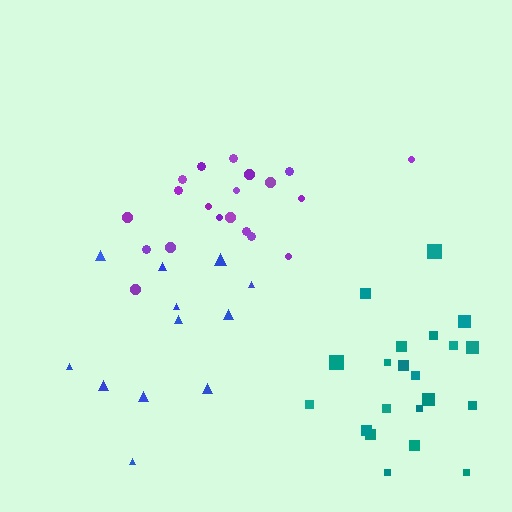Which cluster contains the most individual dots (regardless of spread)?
Teal (21).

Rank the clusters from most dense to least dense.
teal, purple, blue.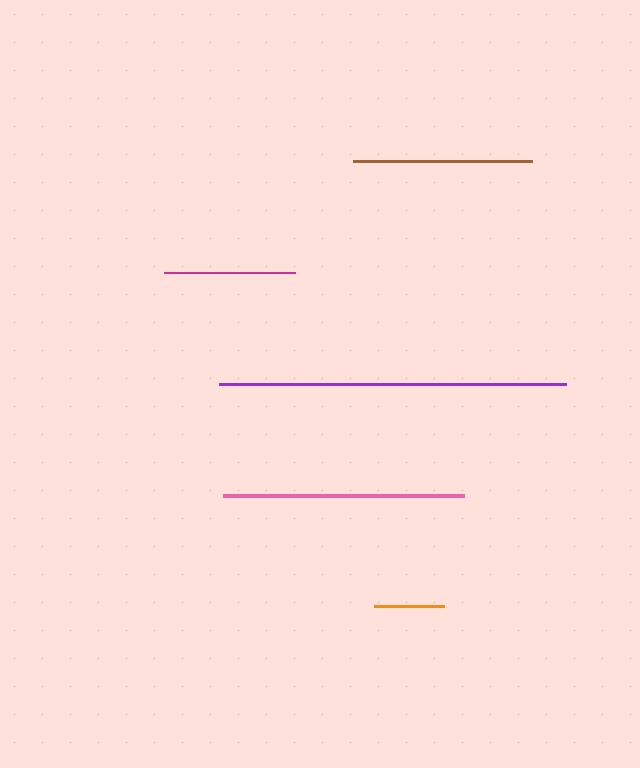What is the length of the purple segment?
The purple segment is approximately 347 pixels long.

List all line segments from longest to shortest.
From longest to shortest: purple, pink, brown, magenta, orange.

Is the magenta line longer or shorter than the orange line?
The magenta line is longer than the orange line.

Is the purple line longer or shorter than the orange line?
The purple line is longer than the orange line.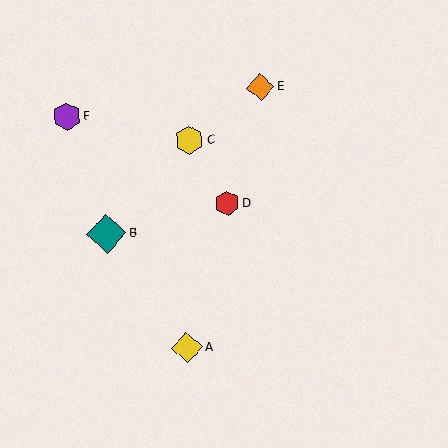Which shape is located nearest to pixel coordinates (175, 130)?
The yellow hexagon (labeled C) at (190, 141) is nearest to that location.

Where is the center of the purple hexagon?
The center of the purple hexagon is at (67, 116).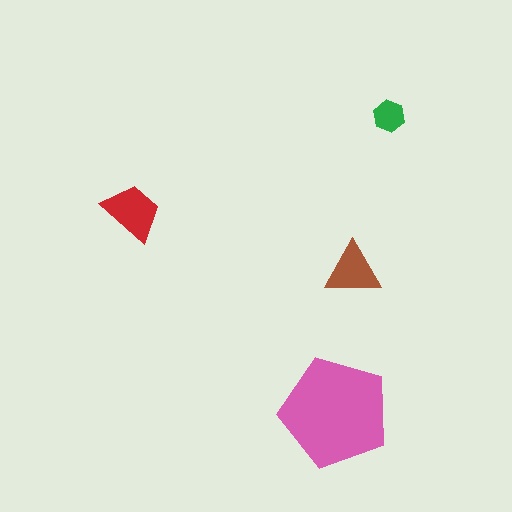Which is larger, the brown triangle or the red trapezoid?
The red trapezoid.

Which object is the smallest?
The green hexagon.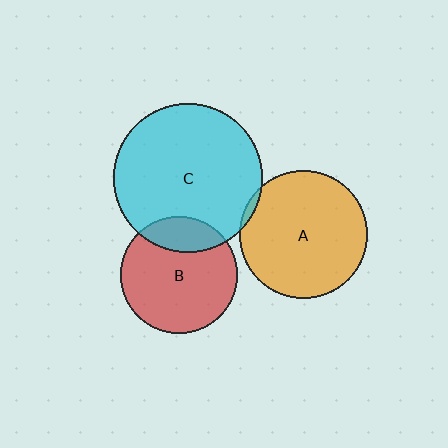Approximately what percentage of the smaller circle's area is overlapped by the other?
Approximately 20%.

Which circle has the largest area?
Circle C (cyan).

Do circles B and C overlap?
Yes.